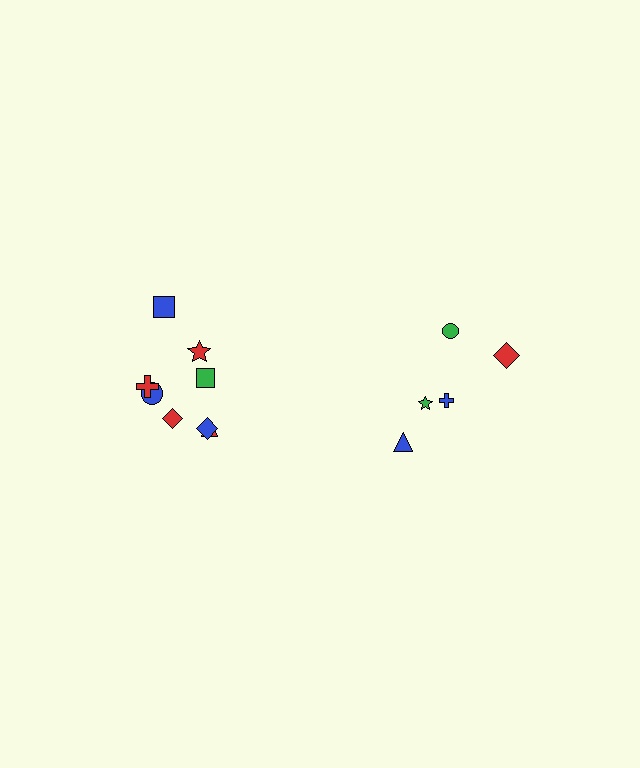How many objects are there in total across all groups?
There are 13 objects.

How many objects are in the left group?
There are 8 objects.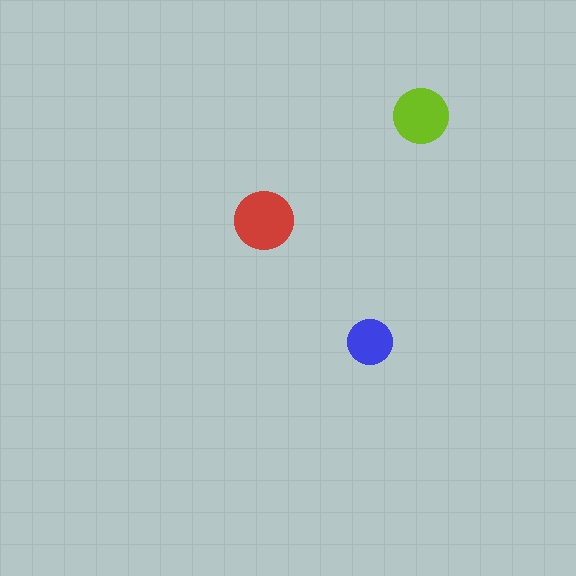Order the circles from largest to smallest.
the red one, the lime one, the blue one.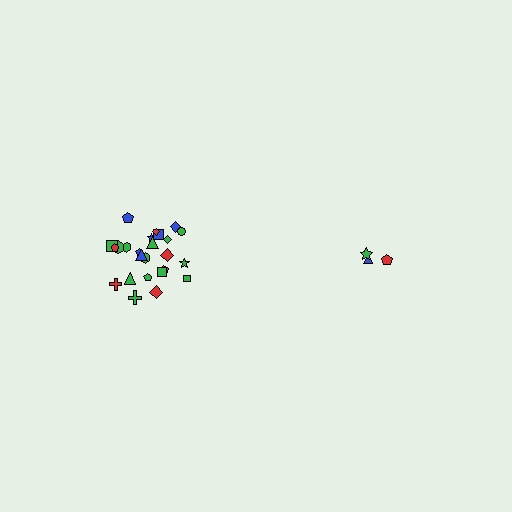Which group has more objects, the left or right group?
The left group.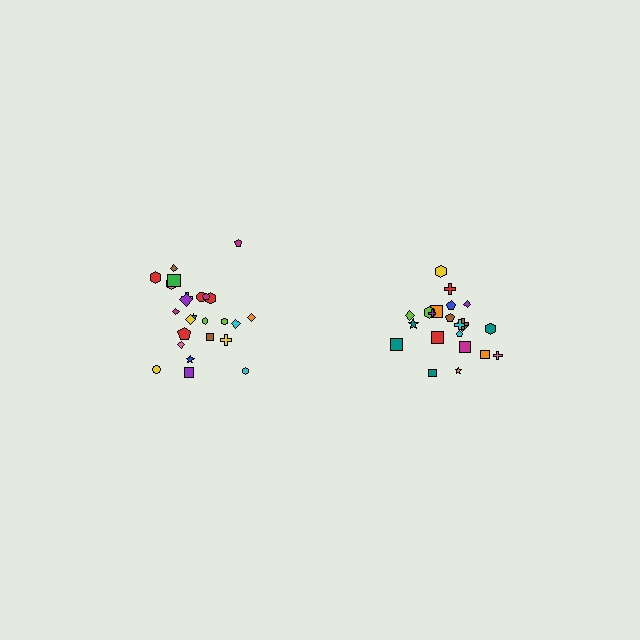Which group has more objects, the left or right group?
The left group.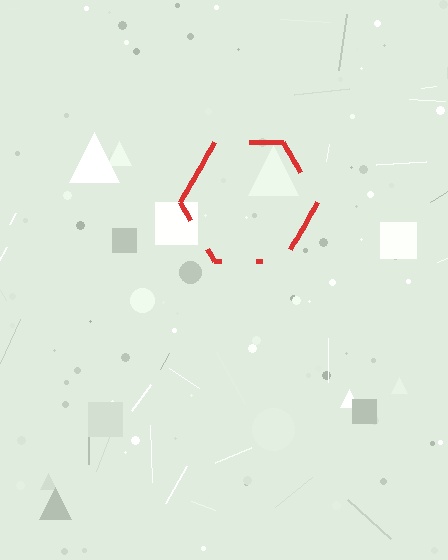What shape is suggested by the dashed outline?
The dashed outline suggests a hexagon.